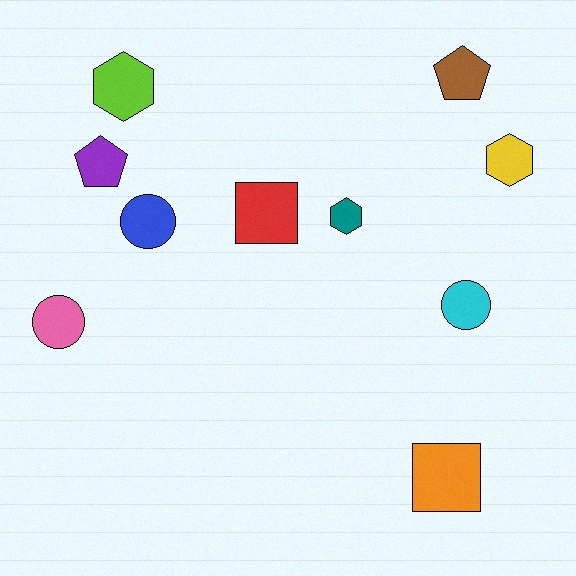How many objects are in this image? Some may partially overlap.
There are 10 objects.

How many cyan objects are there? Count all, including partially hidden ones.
There is 1 cyan object.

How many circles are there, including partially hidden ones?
There are 3 circles.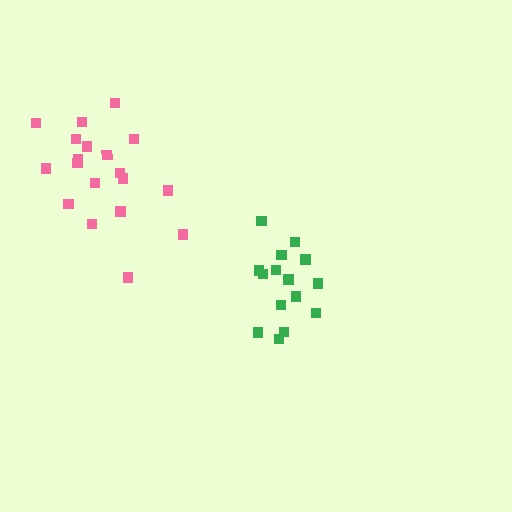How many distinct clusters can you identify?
There are 2 distinct clusters.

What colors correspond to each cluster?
The clusters are colored: green, pink.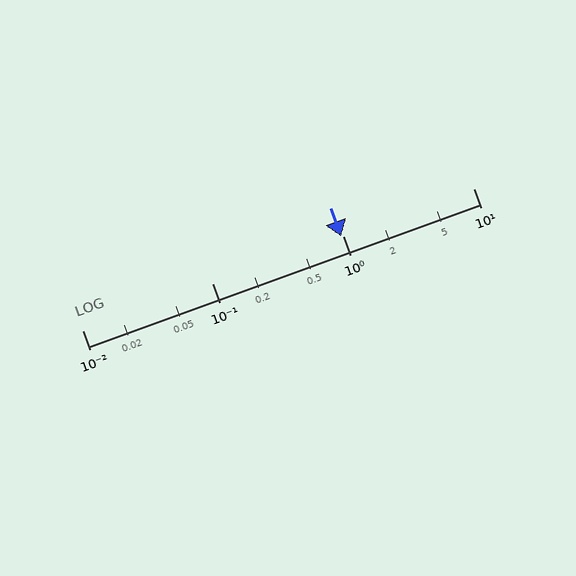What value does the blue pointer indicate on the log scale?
The pointer indicates approximately 0.97.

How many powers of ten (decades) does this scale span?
The scale spans 3 decades, from 0.01 to 10.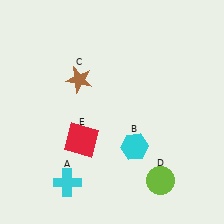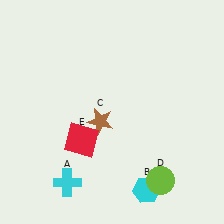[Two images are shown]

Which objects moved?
The objects that moved are: the cyan hexagon (B), the brown star (C).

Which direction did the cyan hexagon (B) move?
The cyan hexagon (B) moved down.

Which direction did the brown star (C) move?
The brown star (C) moved down.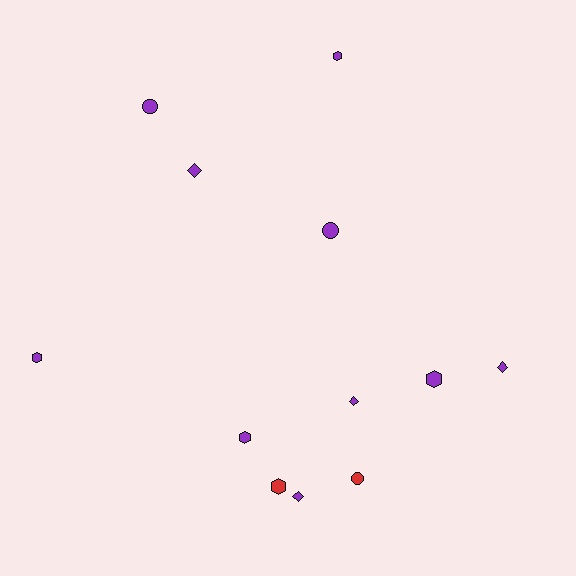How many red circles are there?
There is 1 red circle.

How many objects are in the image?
There are 12 objects.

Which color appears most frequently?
Purple, with 10 objects.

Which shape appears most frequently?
Hexagon, with 5 objects.